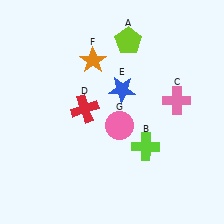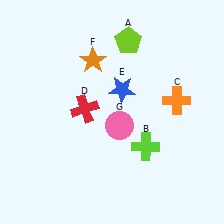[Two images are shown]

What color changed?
The cross (C) changed from pink in Image 1 to orange in Image 2.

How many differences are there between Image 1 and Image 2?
There is 1 difference between the two images.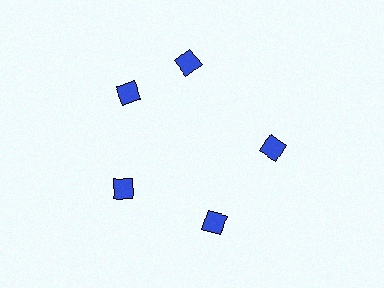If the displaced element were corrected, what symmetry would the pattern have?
It would have 5-fold rotational symmetry — the pattern would map onto itself every 72 degrees.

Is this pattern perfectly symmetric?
No. The 5 blue diamonds are arranged in a ring, but one element near the 1 o'clock position is rotated out of alignment along the ring, breaking the 5-fold rotational symmetry.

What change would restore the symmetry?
The symmetry would be restored by rotating it back into even spacing with its neighbors so that all 5 diamonds sit at equal angles and equal distance from the center.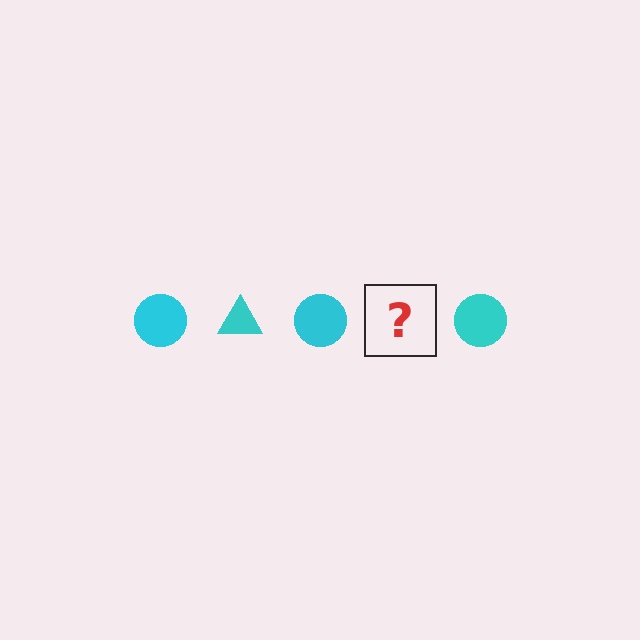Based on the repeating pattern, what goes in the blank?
The blank should be a cyan triangle.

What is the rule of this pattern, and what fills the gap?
The rule is that the pattern cycles through circle, triangle shapes in cyan. The gap should be filled with a cyan triangle.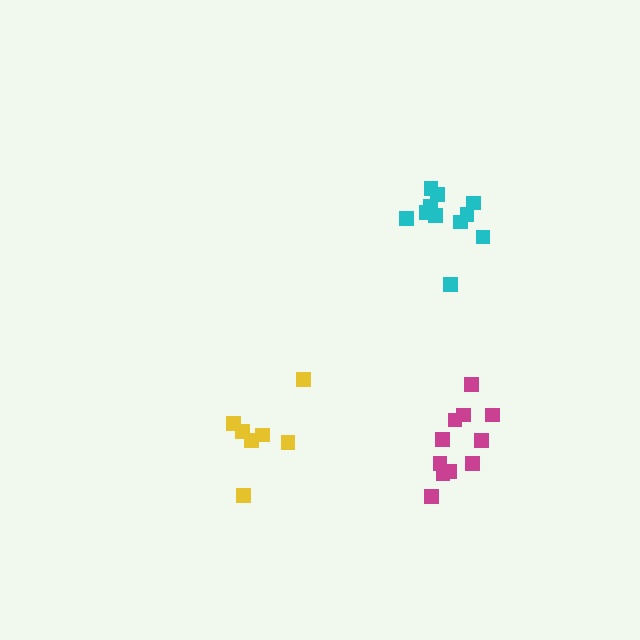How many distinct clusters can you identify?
There are 3 distinct clusters.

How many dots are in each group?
Group 1: 7 dots, Group 2: 11 dots, Group 3: 11 dots (29 total).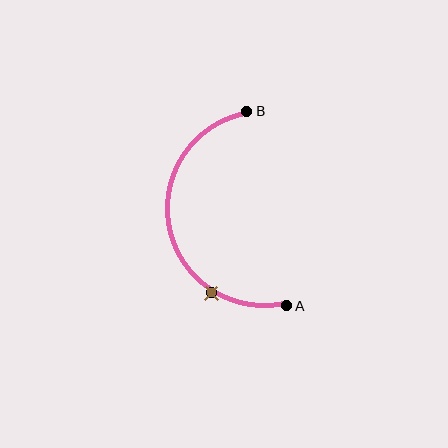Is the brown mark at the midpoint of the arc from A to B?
No. The brown mark lies on the arc but is closer to endpoint A. The arc midpoint would be at the point on the curve equidistant along the arc from both A and B.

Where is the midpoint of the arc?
The arc midpoint is the point on the curve farthest from the straight line joining A and B. It sits to the left of that line.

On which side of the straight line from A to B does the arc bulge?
The arc bulges to the left of the straight line connecting A and B.